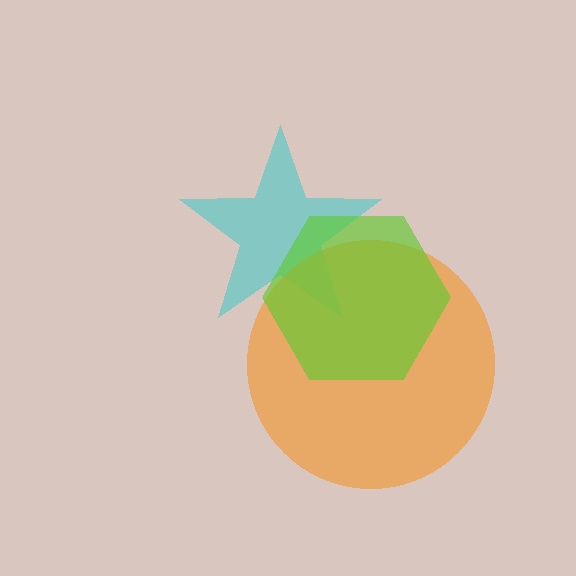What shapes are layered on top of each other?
The layered shapes are: a cyan star, an orange circle, a lime hexagon.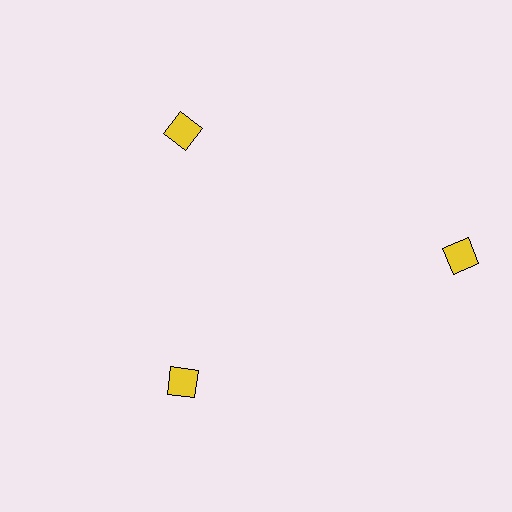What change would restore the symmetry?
The symmetry would be restored by moving it inward, back onto the ring so that all 3 diamonds sit at equal angles and equal distance from the center.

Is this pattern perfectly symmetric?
No. The 3 yellow diamonds are arranged in a ring, but one element near the 3 o'clock position is pushed outward from the center, breaking the 3-fold rotational symmetry.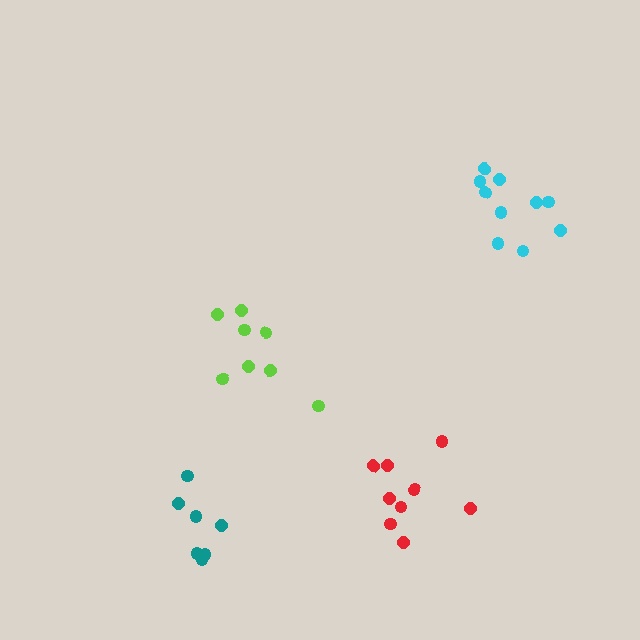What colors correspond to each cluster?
The clusters are colored: lime, red, teal, cyan.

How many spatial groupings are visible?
There are 4 spatial groupings.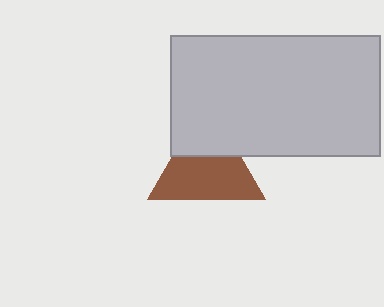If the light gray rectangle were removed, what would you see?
You would see the complete brown triangle.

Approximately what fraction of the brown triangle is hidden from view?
Roughly 35% of the brown triangle is hidden behind the light gray rectangle.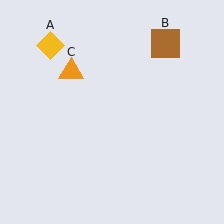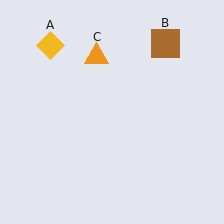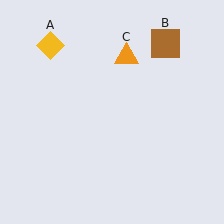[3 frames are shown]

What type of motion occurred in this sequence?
The orange triangle (object C) rotated clockwise around the center of the scene.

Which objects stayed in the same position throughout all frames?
Yellow diamond (object A) and brown square (object B) remained stationary.